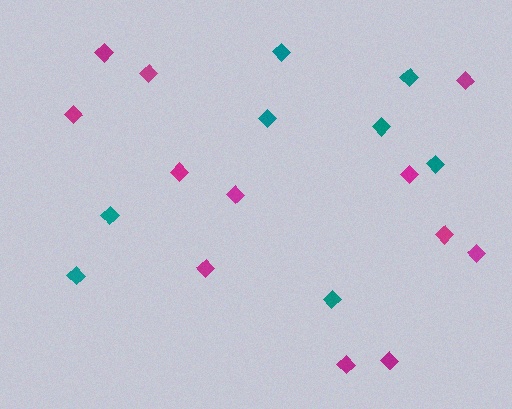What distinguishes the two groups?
There are 2 groups: one group of teal diamonds (8) and one group of magenta diamonds (12).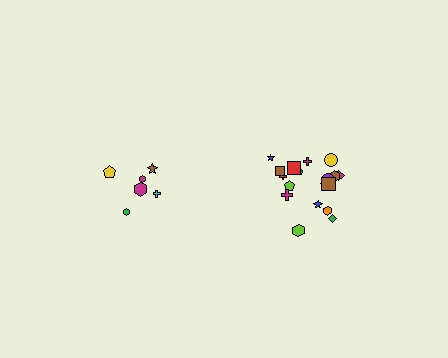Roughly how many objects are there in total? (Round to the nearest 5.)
Roughly 25 objects in total.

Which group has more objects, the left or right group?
The right group.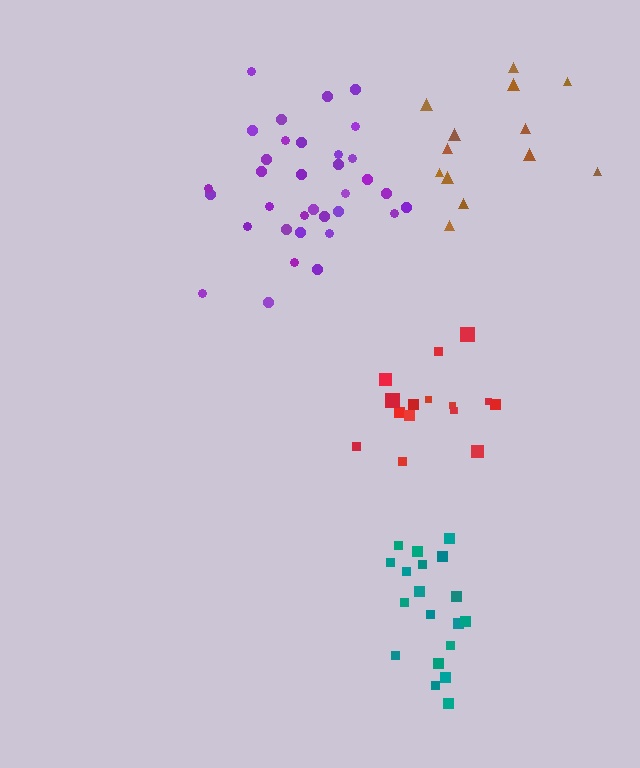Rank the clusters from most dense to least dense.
teal, red, purple, brown.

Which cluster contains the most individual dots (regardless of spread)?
Purple (34).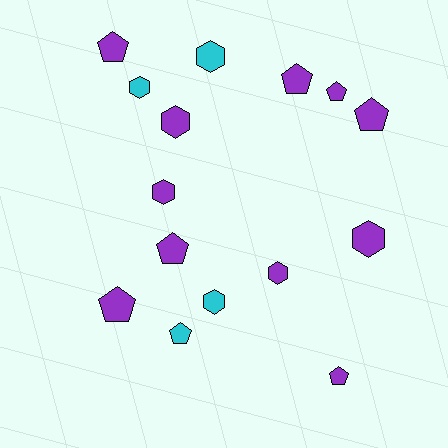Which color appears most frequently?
Purple, with 11 objects.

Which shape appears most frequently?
Pentagon, with 8 objects.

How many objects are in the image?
There are 15 objects.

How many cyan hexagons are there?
There are 3 cyan hexagons.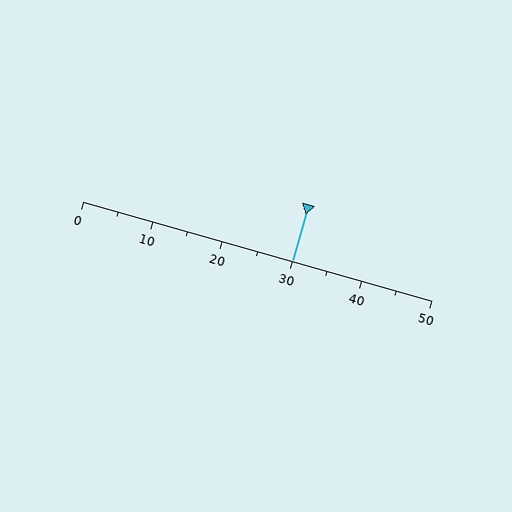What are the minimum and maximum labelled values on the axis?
The axis runs from 0 to 50.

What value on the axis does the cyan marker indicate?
The marker indicates approximately 30.